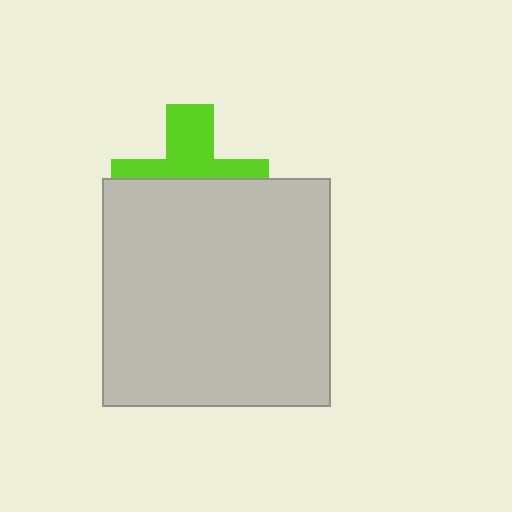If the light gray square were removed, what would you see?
You would see the complete lime cross.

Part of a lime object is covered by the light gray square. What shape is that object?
It is a cross.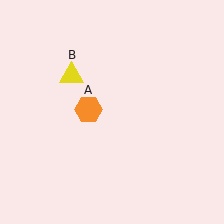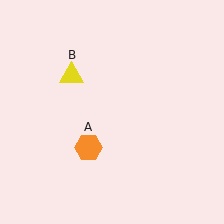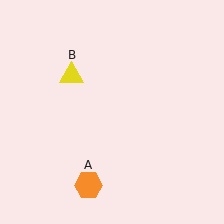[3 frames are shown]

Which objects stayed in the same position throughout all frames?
Yellow triangle (object B) remained stationary.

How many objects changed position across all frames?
1 object changed position: orange hexagon (object A).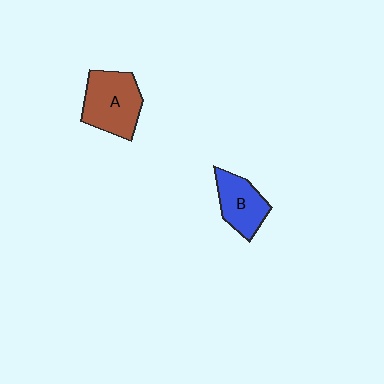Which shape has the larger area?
Shape A (brown).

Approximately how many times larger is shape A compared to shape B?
Approximately 1.4 times.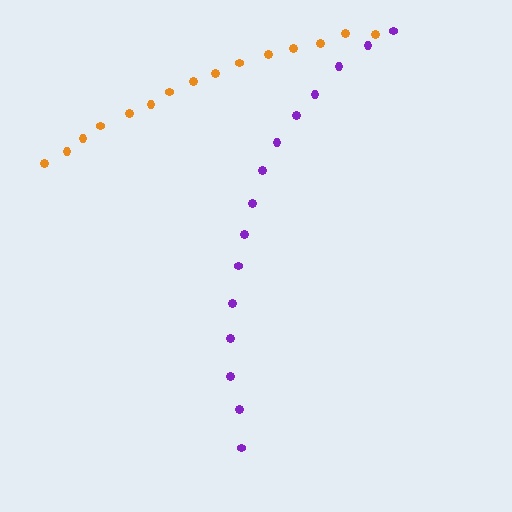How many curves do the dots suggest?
There are 2 distinct paths.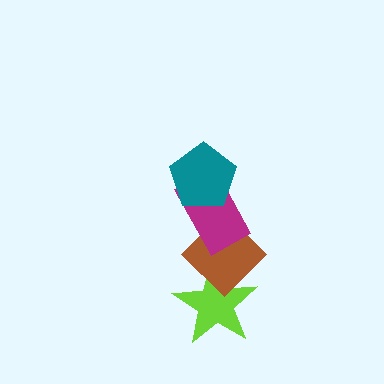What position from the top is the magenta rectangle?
The magenta rectangle is 2nd from the top.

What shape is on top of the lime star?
The brown diamond is on top of the lime star.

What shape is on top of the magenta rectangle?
The teal pentagon is on top of the magenta rectangle.